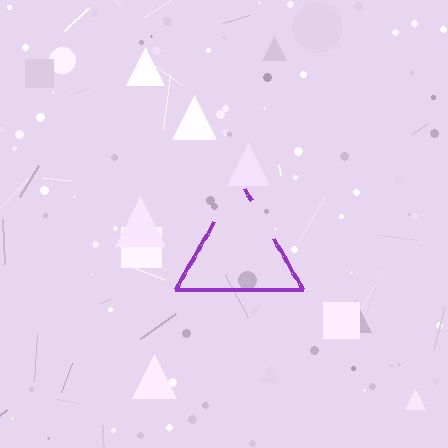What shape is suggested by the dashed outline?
The dashed outline suggests a triangle.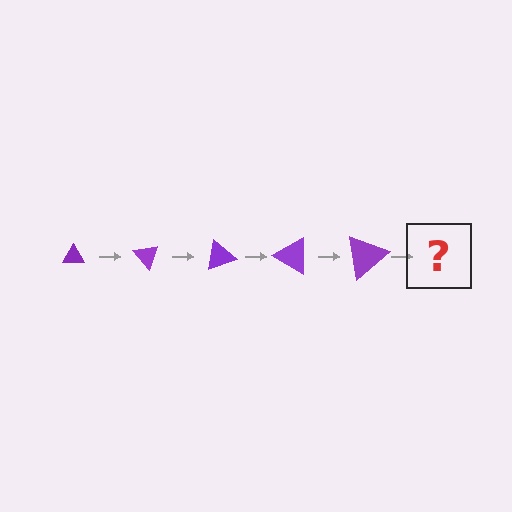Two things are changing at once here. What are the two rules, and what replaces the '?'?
The two rules are that the triangle grows larger each step and it rotates 50 degrees each step. The '?' should be a triangle, larger than the previous one and rotated 250 degrees from the start.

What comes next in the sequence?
The next element should be a triangle, larger than the previous one and rotated 250 degrees from the start.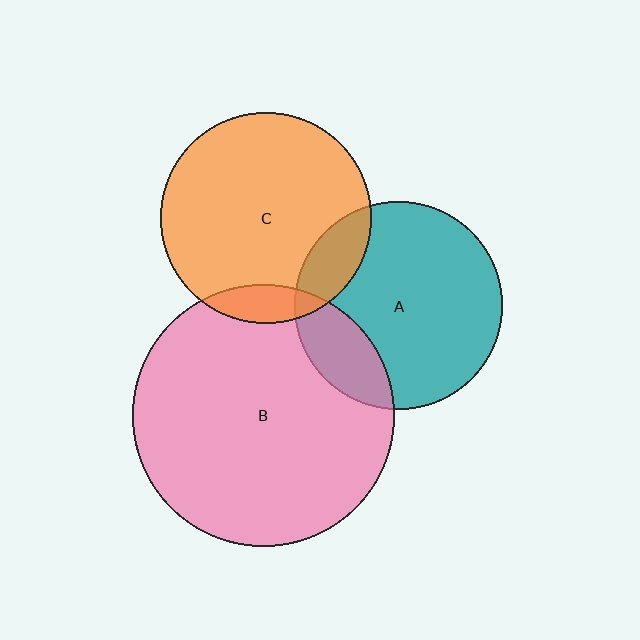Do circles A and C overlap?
Yes.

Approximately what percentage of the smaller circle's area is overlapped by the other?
Approximately 15%.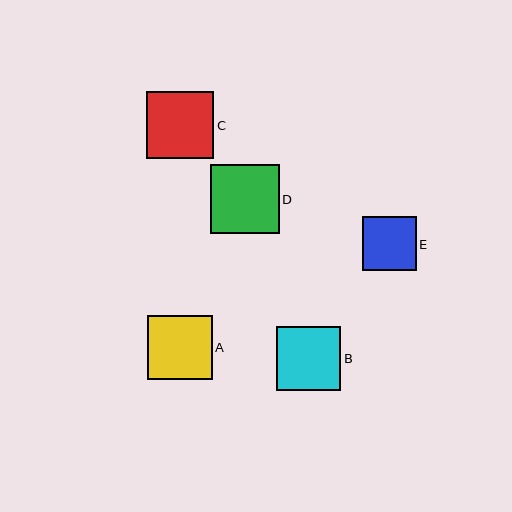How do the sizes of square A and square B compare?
Square A and square B are approximately the same size.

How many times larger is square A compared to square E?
Square A is approximately 1.2 times the size of square E.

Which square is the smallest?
Square E is the smallest with a size of approximately 54 pixels.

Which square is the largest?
Square D is the largest with a size of approximately 69 pixels.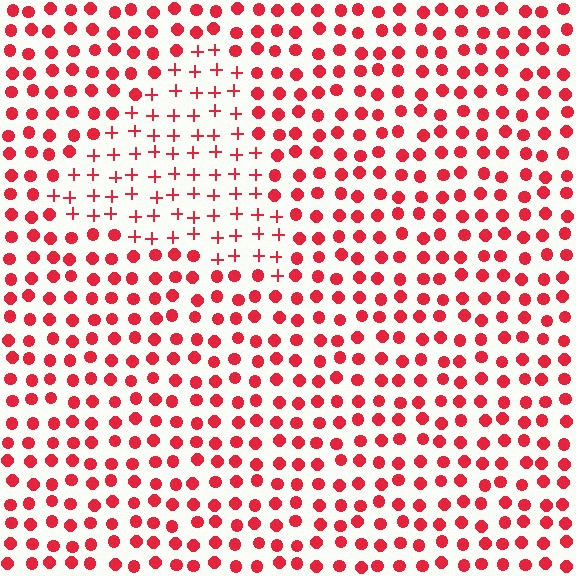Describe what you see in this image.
The image is filled with small red elements arranged in a uniform grid. A triangle-shaped region contains plus signs, while the surrounding area contains circles. The boundary is defined purely by the change in element shape.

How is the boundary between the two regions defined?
The boundary is defined by a change in element shape: plus signs inside vs. circles outside. All elements share the same color and spacing.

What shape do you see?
I see a triangle.